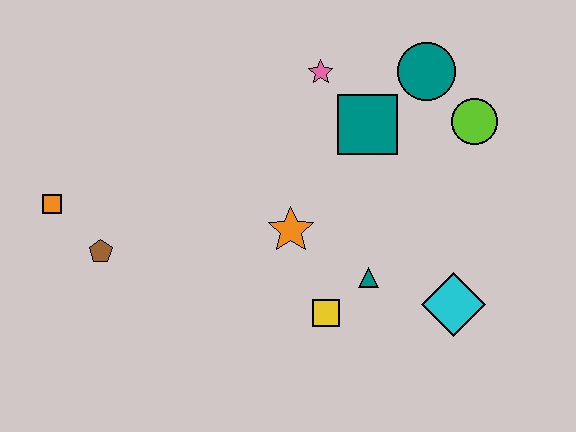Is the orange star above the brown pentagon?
Yes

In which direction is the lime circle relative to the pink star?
The lime circle is to the right of the pink star.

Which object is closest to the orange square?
The brown pentagon is closest to the orange square.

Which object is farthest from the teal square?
The orange square is farthest from the teal square.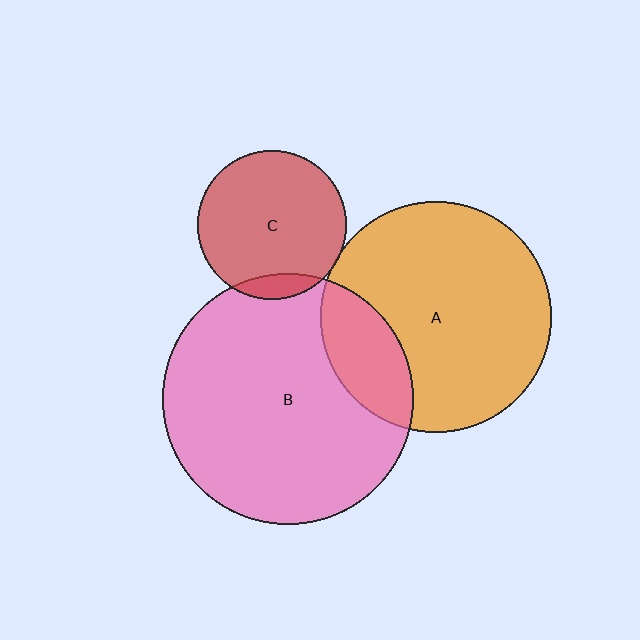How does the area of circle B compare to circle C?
Approximately 2.8 times.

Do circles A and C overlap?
Yes.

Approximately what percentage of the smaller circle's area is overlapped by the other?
Approximately 5%.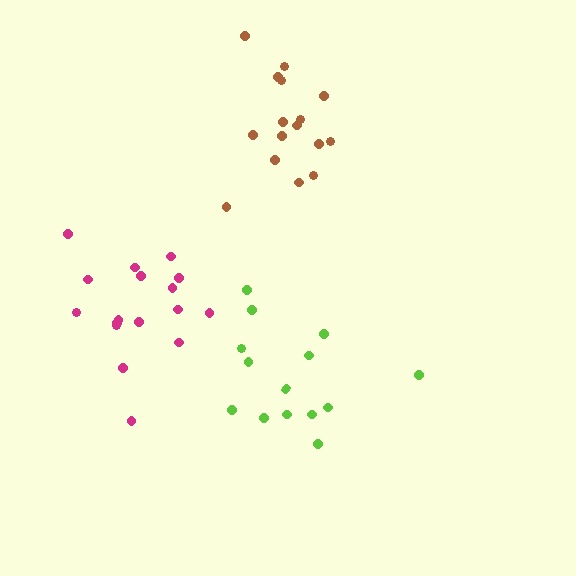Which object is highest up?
The brown cluster is topmost.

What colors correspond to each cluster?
The clusters are colored: magenta, brown, lime.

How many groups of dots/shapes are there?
There are 3 groups.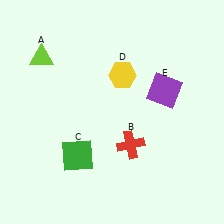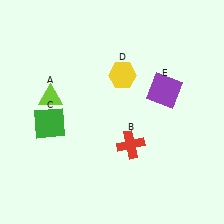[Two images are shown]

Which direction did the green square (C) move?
The green square (C) moved up.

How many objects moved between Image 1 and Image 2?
2 objects moved between the two images.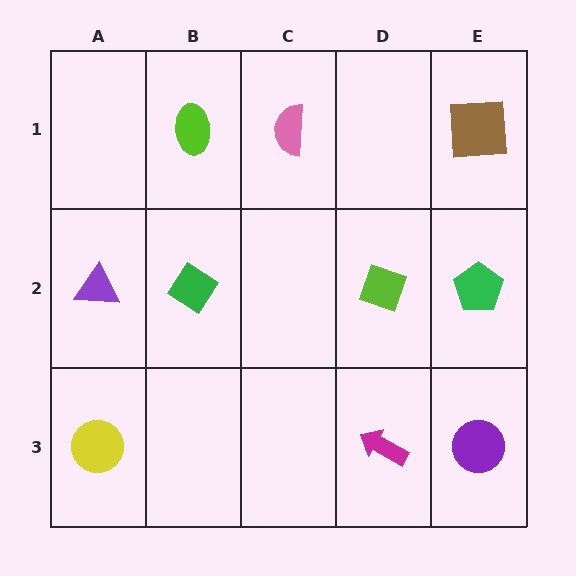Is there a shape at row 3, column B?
No, that cell is empty.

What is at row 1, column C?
A pink semicircle.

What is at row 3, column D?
A magenta arrow.